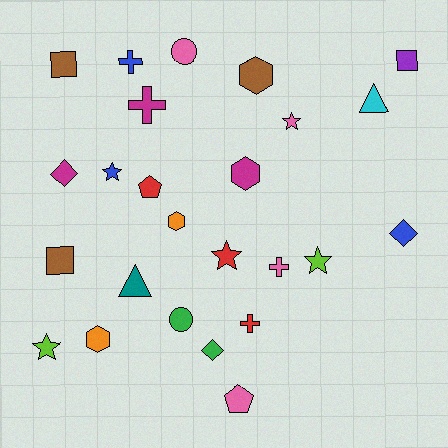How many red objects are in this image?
There are 3 red objects.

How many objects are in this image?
There are 25 objects.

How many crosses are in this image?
There are 4 crosses.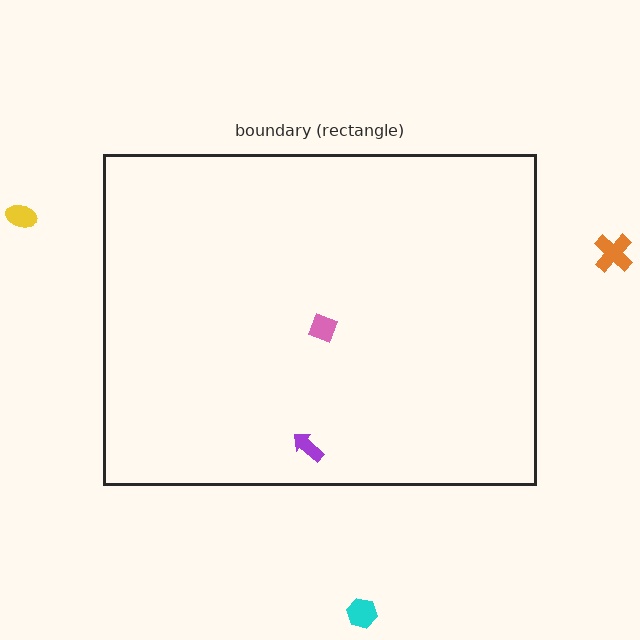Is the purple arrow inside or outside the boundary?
Inside.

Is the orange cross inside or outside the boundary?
Outside.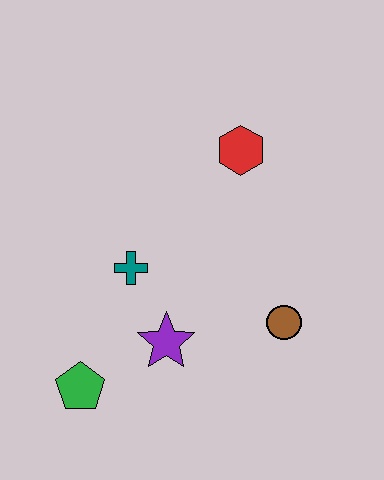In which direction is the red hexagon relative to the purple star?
The red hexagon is above the purple star.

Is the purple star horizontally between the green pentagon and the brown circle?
Yes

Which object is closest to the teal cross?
The purple star is closest to the teal cross.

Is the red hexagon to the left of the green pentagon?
No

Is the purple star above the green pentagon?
Yes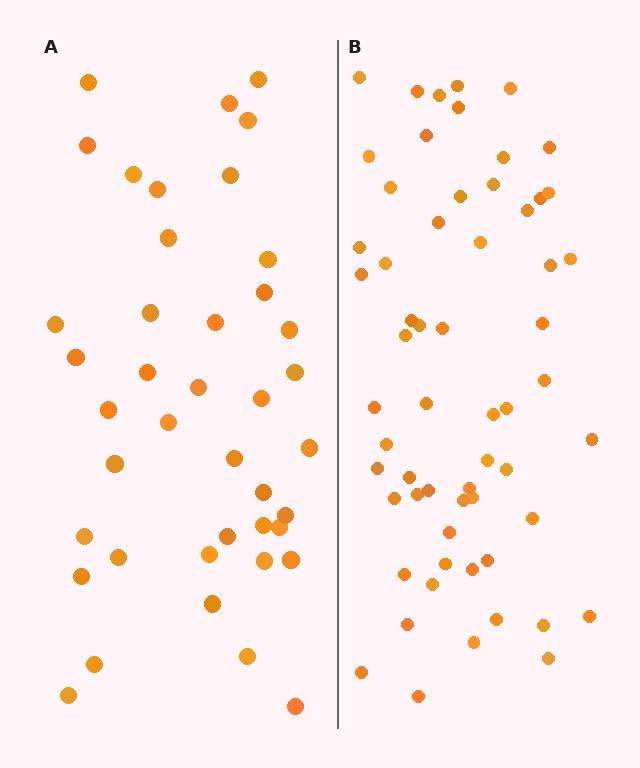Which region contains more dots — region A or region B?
Region B (the right region) has more dots.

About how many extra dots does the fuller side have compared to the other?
Region B has approximately 20 more dots than region A.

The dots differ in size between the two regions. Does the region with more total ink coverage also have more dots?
No. Region A has more total ink coverage because its dots are larger, but region B actually contains more individual dots. Total area can be misleading — the number of items is what matters here.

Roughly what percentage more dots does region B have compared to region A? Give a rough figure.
About 45% more.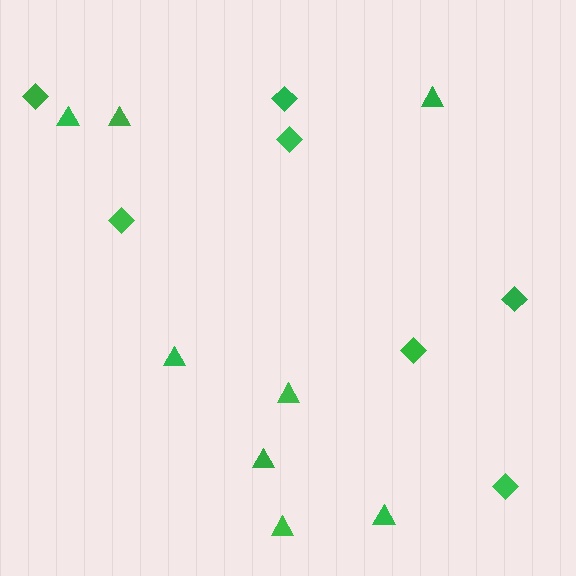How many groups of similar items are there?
There are 2 groups: one group of diamonds (7) and one group of triangles (8).